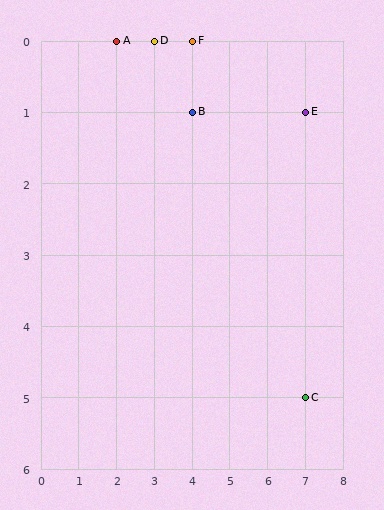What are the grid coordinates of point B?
Point B is at grid coordinates (4, 1).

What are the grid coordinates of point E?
Point E is at grid coordinates (7, 1).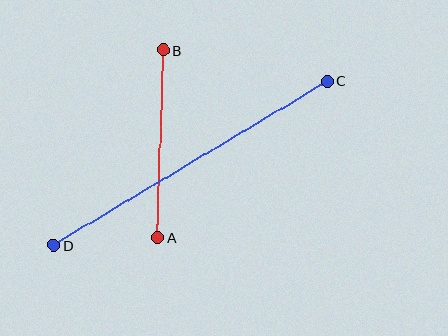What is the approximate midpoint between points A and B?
The midpoint is at approximately (161, 144) pixels.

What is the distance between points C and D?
The distance is approximately 319 pixels.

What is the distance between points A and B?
The distance is approximately 187 pixels.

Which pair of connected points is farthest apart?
Points C and D are farthest apart.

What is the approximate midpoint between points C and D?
The midpoint is at approximately (191, 163) pixels.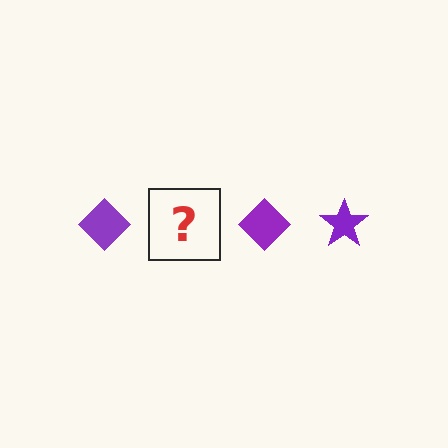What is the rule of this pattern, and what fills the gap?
The rule is that the pattern cycles through diamond, star shapes in purple. The gap should be filled with a purple star.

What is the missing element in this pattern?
The missing element is a purple star.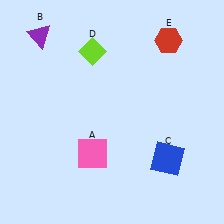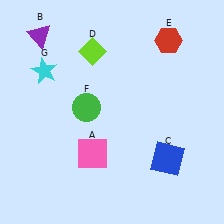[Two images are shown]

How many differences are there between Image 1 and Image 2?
There are 2 differences between the two images.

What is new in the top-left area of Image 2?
A cyan star (G) was added in the top-left area of Image 2.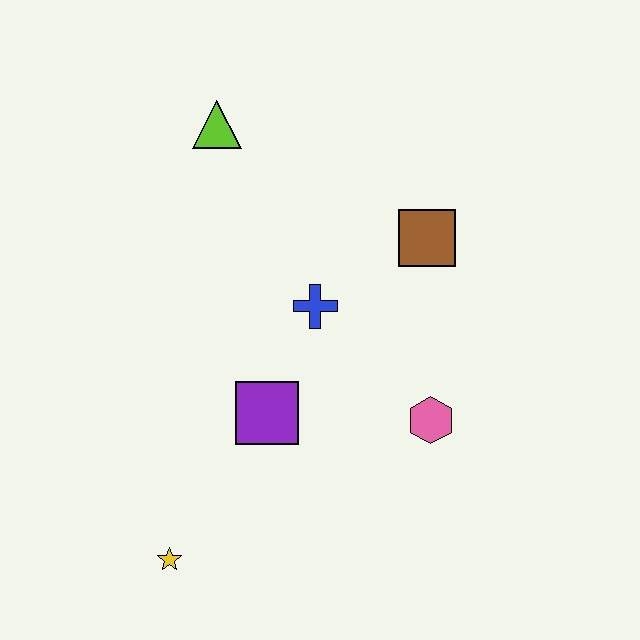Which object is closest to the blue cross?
The purple square is closest to the blue cross.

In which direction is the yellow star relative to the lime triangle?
The yellow star is below the lime triangle.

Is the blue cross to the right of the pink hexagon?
No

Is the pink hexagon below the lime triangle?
Yes